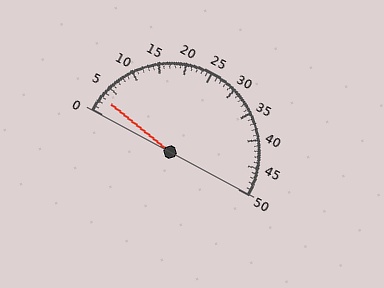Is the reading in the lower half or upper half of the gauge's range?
The reading is in the lower half of the range (0 to 50).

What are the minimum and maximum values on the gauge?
The gauge ranges from 0 to 50.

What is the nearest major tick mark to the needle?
The nearest major tick mark is 5.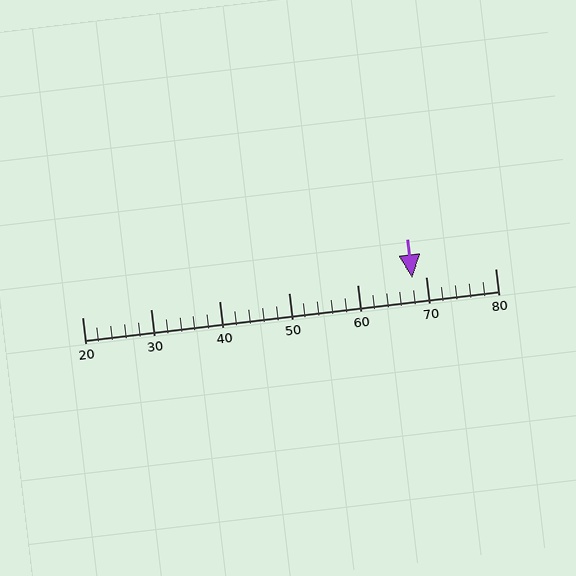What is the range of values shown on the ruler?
The ruler shows values from 20 to 80.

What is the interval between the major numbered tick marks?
The major tick marks are spaced 10 units apart.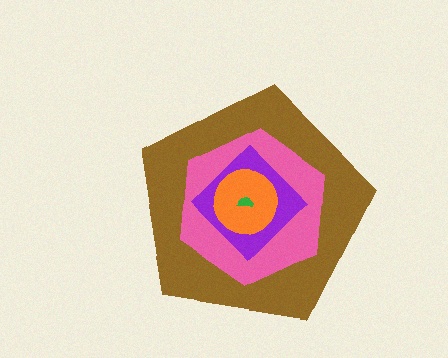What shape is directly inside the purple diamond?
The orange circle.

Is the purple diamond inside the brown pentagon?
Yes.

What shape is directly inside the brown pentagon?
The pink hexagon.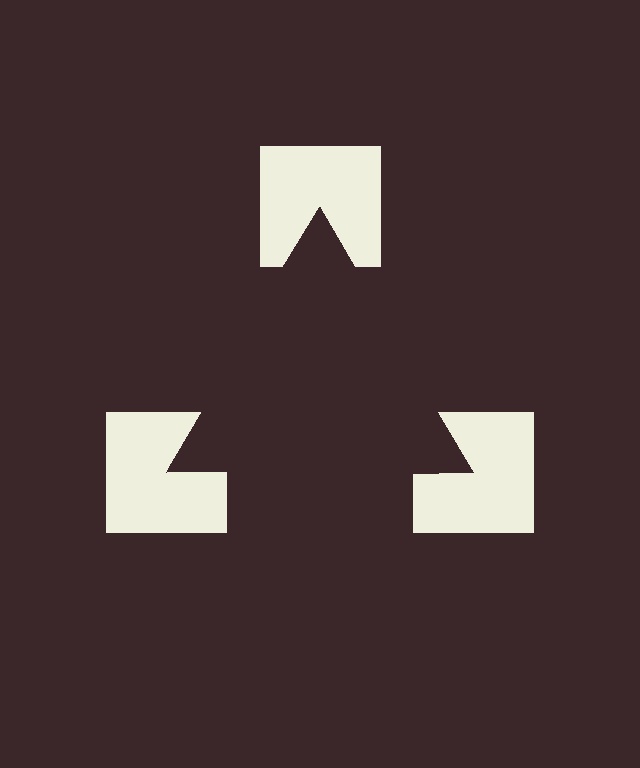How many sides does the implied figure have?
3 sides.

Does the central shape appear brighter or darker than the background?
It typically appears slightly darker than the background, even though no actual brightness change is drawn.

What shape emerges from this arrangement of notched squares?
An illusory triangle — its edges are inferred from the aligned wedge cuts in the notched squares, not physically drawn.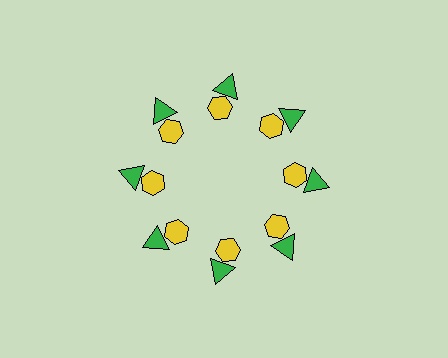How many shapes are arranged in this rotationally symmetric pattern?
There are 16 shapes, arranged in 8 groups of 2.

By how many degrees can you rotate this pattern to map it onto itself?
The pattern maps onto itself every 45 degrees of rotation.